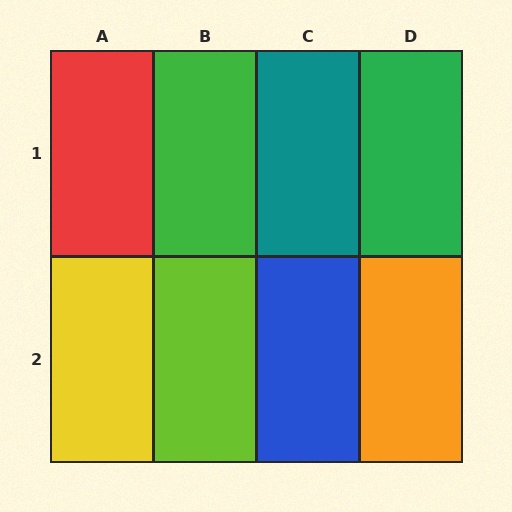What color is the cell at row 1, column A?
Red.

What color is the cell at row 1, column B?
Green.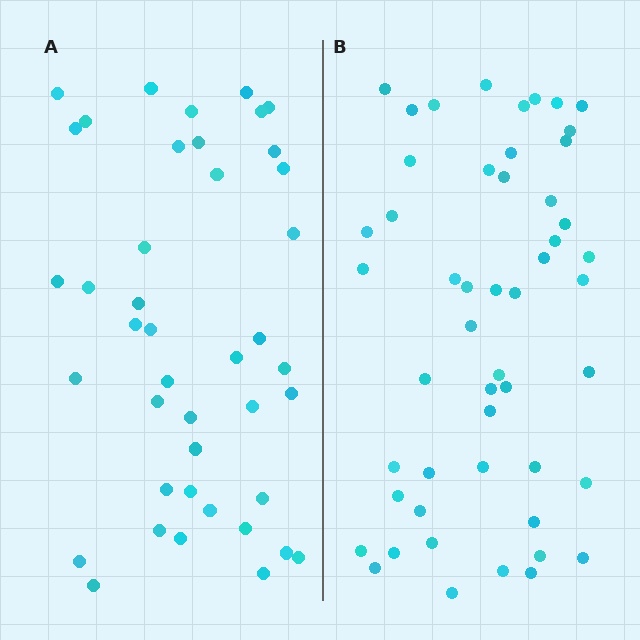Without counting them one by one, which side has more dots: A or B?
Region B (the right region) has more dots.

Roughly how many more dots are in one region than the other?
Region B has roughly 8 or so more dots than region A.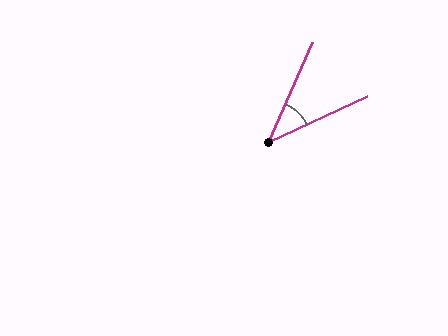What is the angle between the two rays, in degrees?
Approximately 41 degrees.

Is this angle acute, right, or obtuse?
It is acute.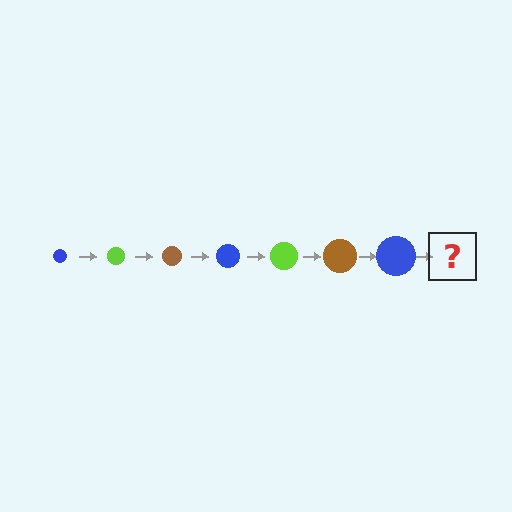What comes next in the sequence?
The next element should be a lime circle, larger than the previous one.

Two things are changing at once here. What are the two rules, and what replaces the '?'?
The two rules are that the circle grows larger each step and the color cycles through blue, lime, and brown. The '?' should be a lime circle, larger than the previous one.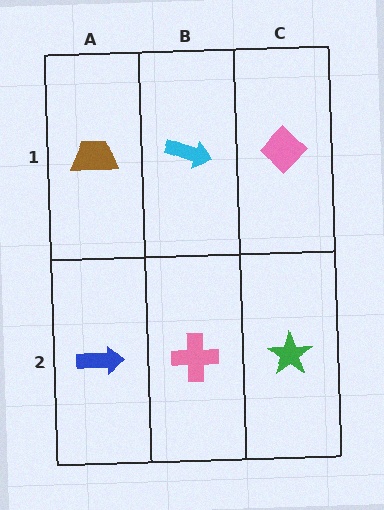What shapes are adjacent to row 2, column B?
A cyan arrow (row 1, column B), a blue arrow (row 2, column A), a green star (row 2, column C).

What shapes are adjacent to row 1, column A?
A blue arrow (row 2, column A), a cyan arrow (row 1, column B).